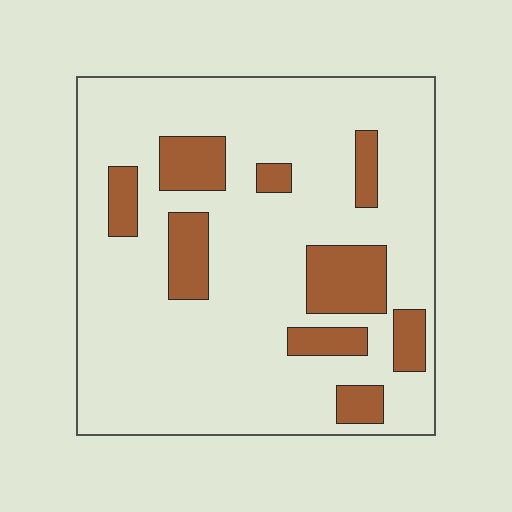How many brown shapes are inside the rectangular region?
9.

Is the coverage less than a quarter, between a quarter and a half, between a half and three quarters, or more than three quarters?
Less than a quarter.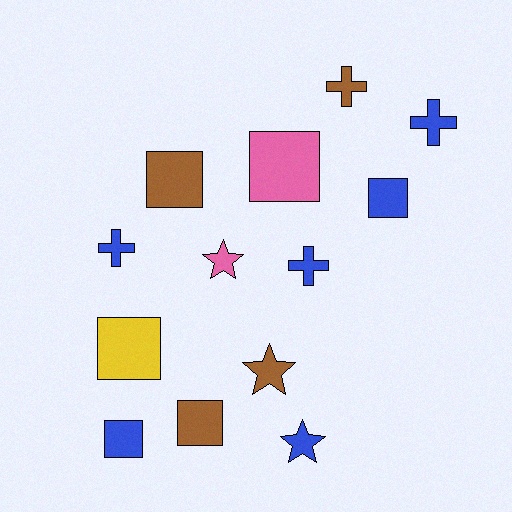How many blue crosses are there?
There are 3 blue crosses.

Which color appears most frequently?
Blue, with 6 objects.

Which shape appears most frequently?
Square, with 6 objects.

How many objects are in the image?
There are 13 objects.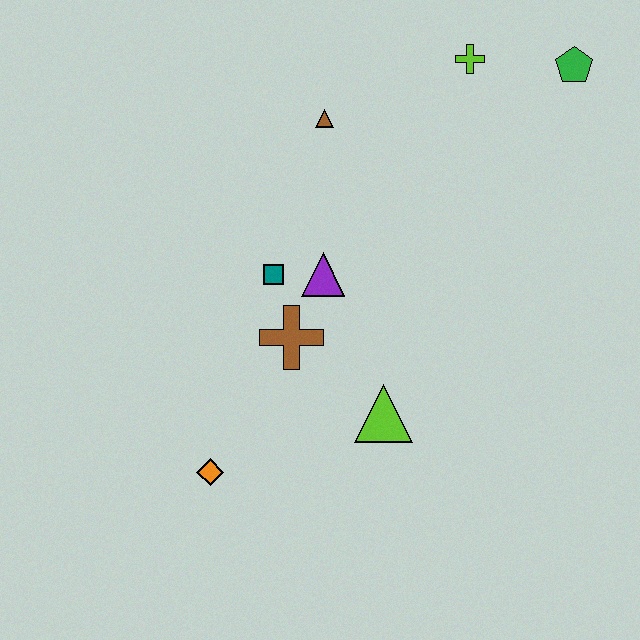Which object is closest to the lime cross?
The green pentagon is closest to the lime cross.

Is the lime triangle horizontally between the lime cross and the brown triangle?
Yes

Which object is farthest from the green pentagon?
The orange diamond is farthest from the green pentagon.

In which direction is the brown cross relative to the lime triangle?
The brown cross is to the left of the lime triangle.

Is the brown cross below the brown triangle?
Yes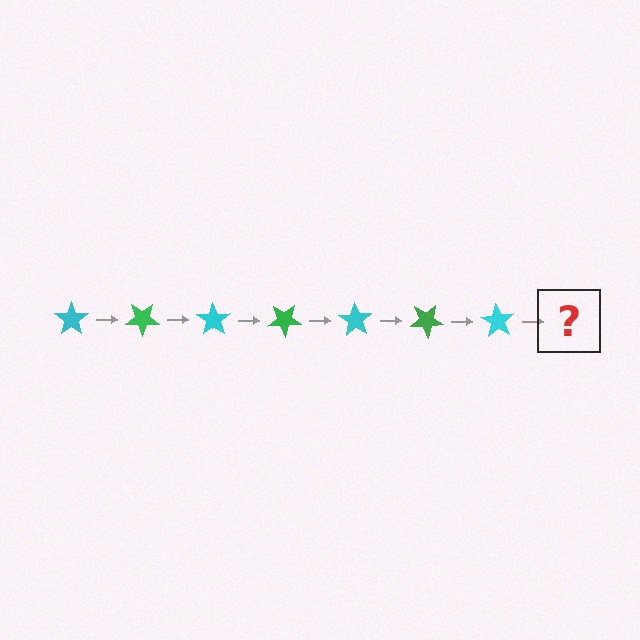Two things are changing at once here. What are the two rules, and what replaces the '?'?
The two rules are that it rotates 35 degrees each step and the color cycles through cyan and green. The '?' should be a green star, rotated 245 degrees from the start.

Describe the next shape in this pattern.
It should be a green star, rotated 245 degrees from the start.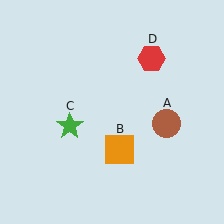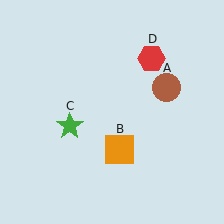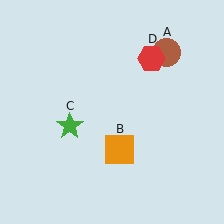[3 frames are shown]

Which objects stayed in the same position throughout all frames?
Orange square (object B) and green star (object C) and red hexagon (object D) remained stationary.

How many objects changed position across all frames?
1 object changed position: brown circle (object A).